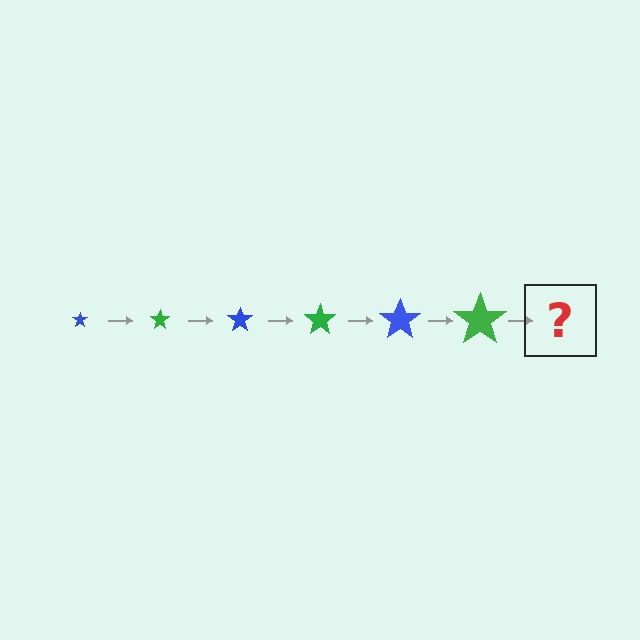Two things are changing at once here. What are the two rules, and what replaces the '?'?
The two rules are that the star grows larger each step and the color cycles through blue and green. The '?' should be a blue star, larger than the previous one.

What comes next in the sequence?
The next element should be a blue star, larger than the previous one.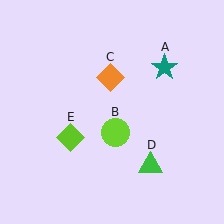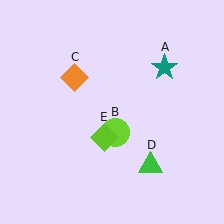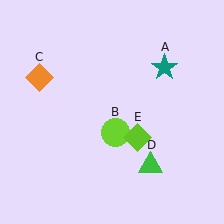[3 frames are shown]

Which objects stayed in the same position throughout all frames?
Teal star (object A) and lime circle (object B) and green triangle (object D) remained stationary.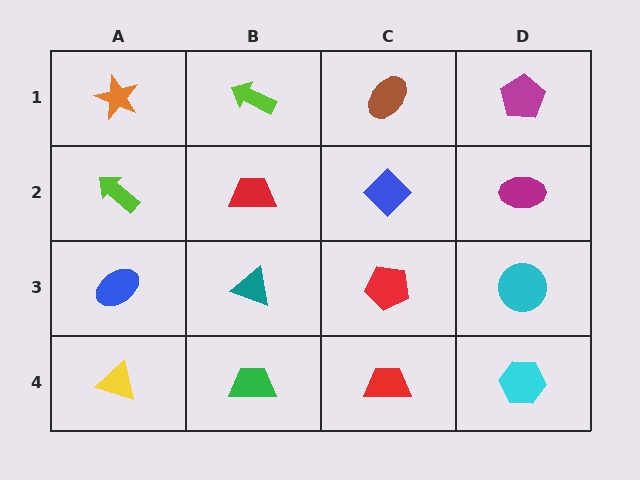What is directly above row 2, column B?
A lime arrow.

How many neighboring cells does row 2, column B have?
4.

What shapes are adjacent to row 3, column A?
A lime arrow (row 2, column A), a yellow triangle (row 4, column A), a teal triangle (row 3, column B).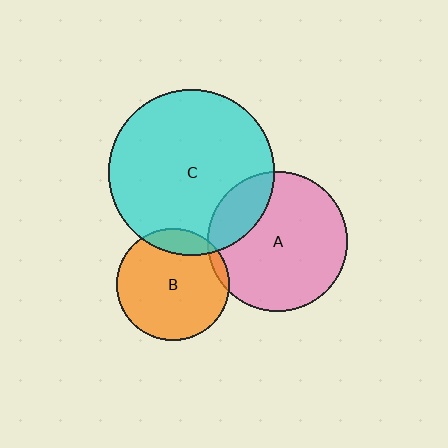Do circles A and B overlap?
Yes.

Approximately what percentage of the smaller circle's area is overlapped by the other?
Approximately 5%.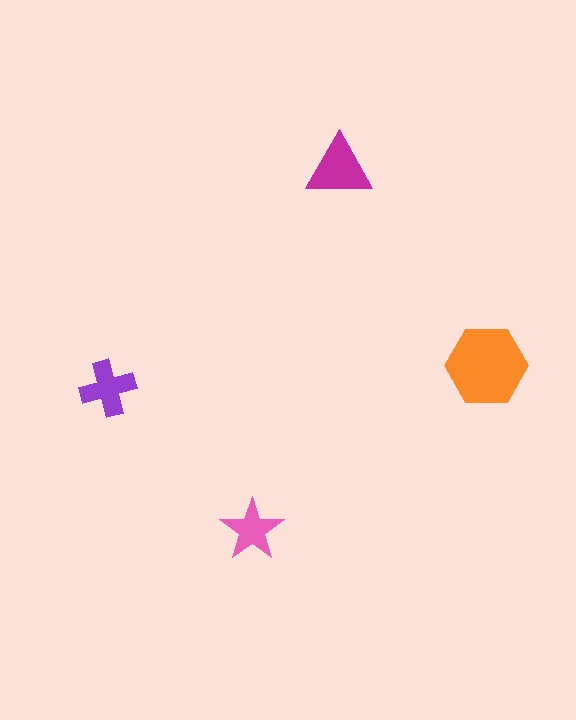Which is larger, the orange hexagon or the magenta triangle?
The orange hexagon.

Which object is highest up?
The magenta triangle is topmost.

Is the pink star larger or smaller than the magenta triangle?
Smaller.